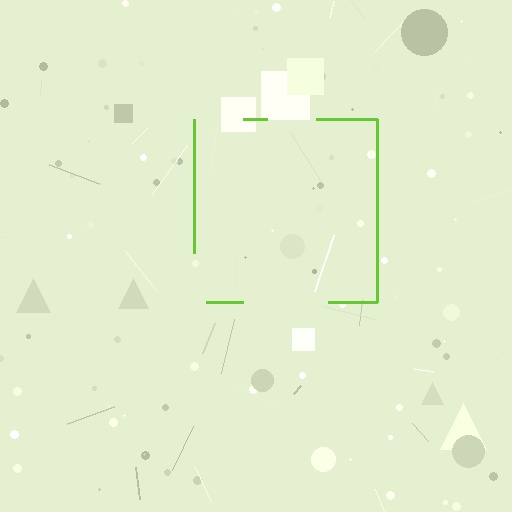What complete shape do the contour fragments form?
The contour fragments form a square.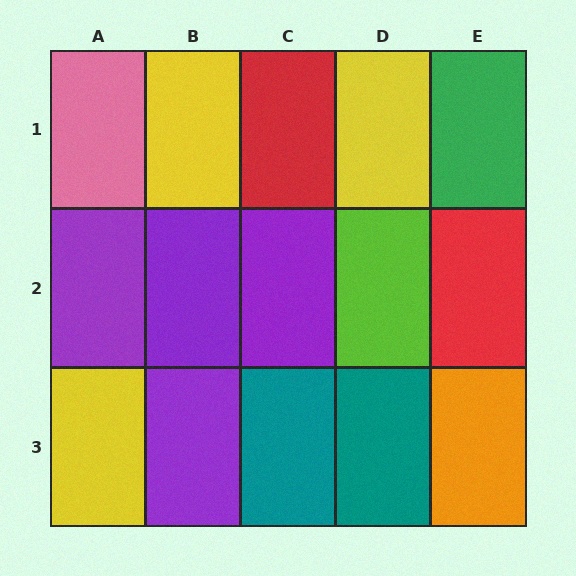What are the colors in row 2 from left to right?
Purple, purple, purple, lime, red.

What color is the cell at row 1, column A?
Pink.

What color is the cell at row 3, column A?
Yellow.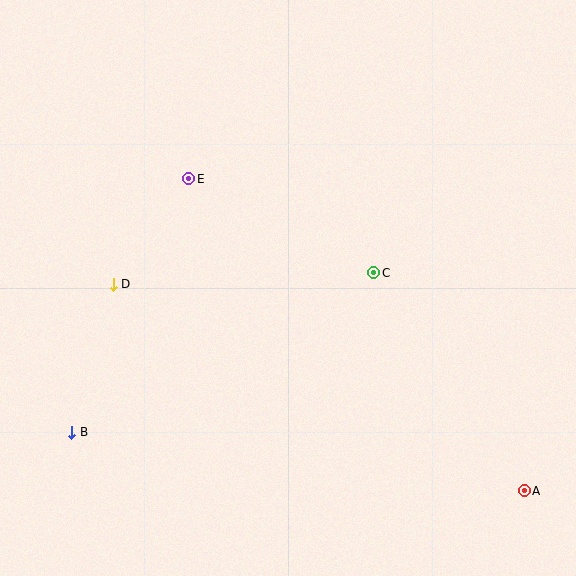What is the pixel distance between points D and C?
The distance between D and C is 261 pixels.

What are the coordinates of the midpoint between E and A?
The midpoint between E and A is at (357, 335).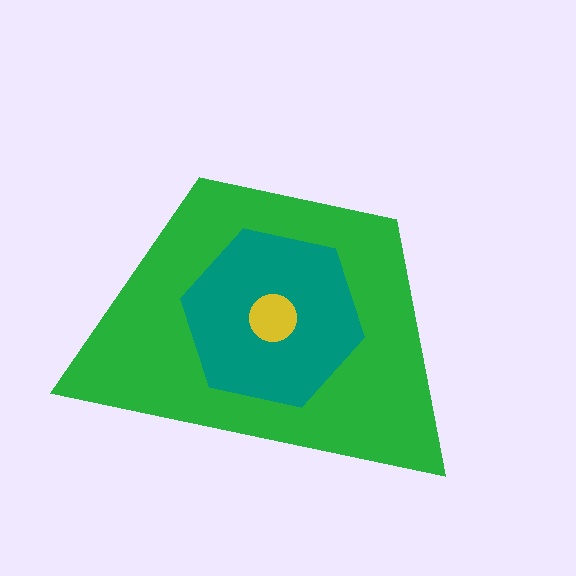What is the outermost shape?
The green trapezoid.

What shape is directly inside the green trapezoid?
The teal hexagon.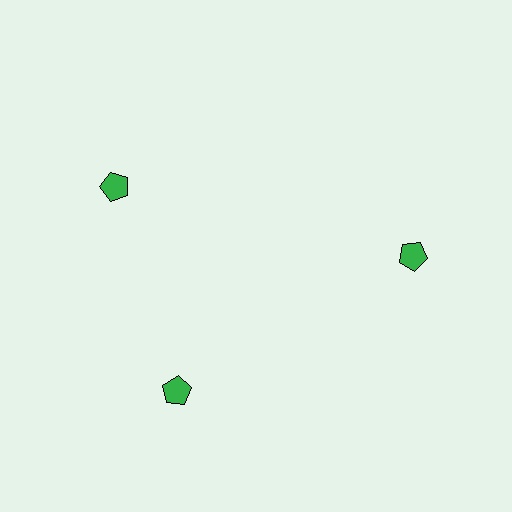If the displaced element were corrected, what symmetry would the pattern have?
It would have 3-fold rotational symmetry — the pattern would map onto itself every 120 degrees.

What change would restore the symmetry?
The symmetry would be restored by rotating it back into even spacing with its neighbors so that all 3 pentagons sit at equal angles and equal distance from the center.